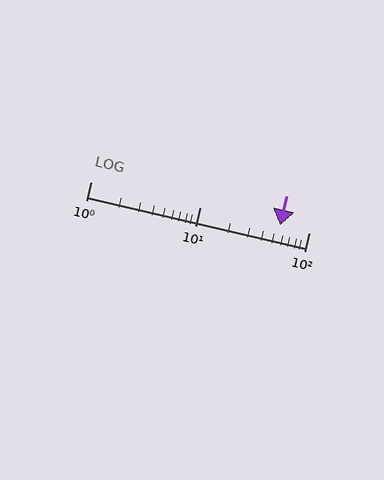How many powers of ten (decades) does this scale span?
The scale spans 2 decades, from 1 to 100.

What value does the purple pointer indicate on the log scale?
The pointer indicates approximately 55.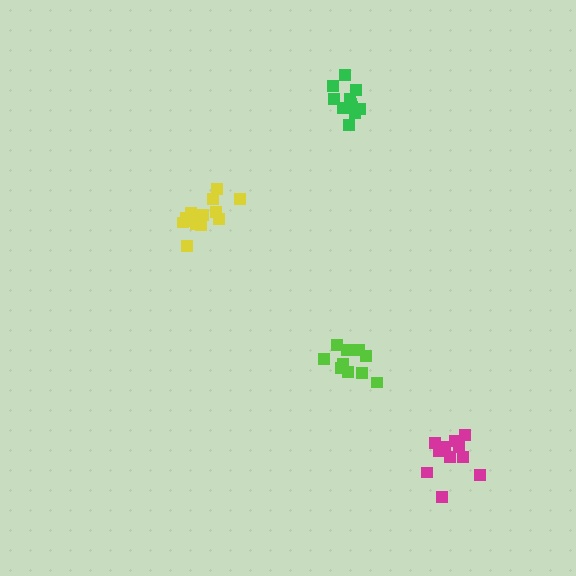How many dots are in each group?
Group 1: 11 dots, Group 2: 13 dots, Group 3: 10 dots, Group 4: 12 dots (46 total).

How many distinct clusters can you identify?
There are 4 distinct clusters.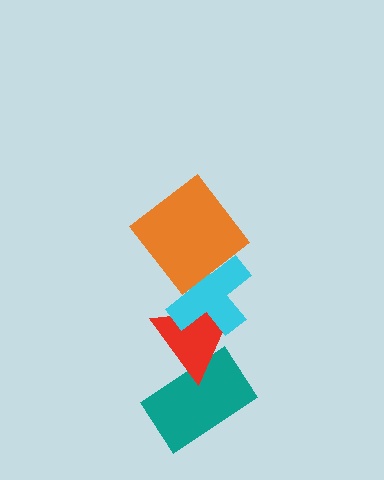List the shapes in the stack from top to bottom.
From top to bottom: the orange diamond, the cyan cross, the red triangle, the teal rectangle.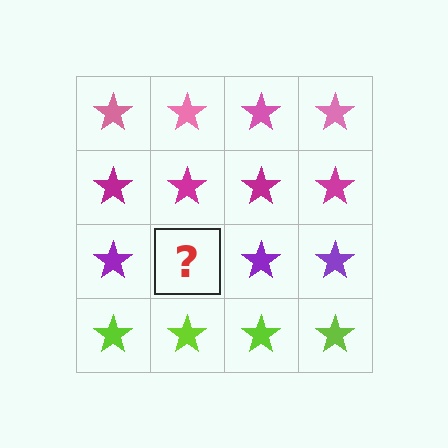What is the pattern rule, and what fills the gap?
The rule is that each row has a consistent color. The gap should be filled with a purple star.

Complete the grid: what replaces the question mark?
The question mark should be replaced with a purple star.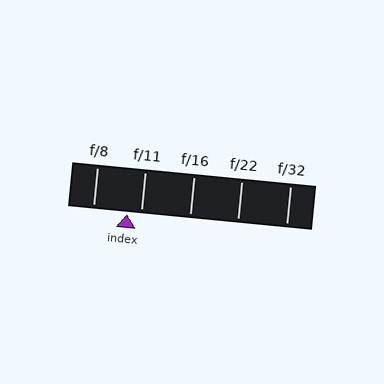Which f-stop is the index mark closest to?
The index mark is closest to f/11.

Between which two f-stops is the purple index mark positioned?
The index mark is between f/8 and f/11.